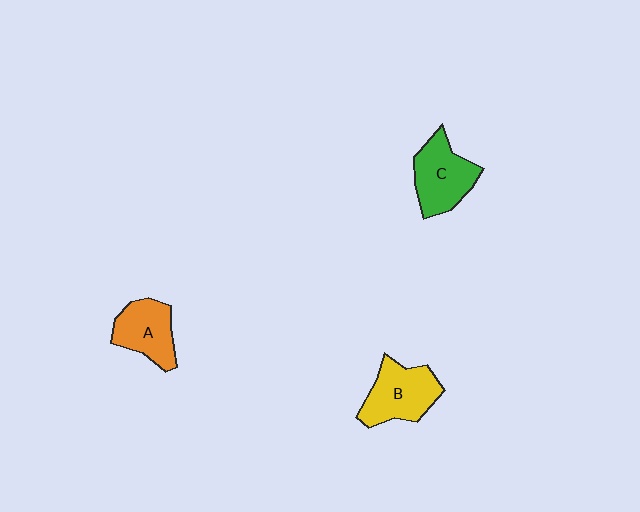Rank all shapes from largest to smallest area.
From largest to smallest: B (yellow), C (green), A (orange).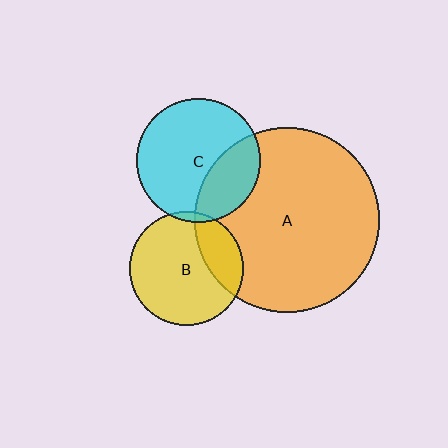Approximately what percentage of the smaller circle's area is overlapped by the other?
Approximately 25%.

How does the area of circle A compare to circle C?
Approximately 2.2 times.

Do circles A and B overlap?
Yes.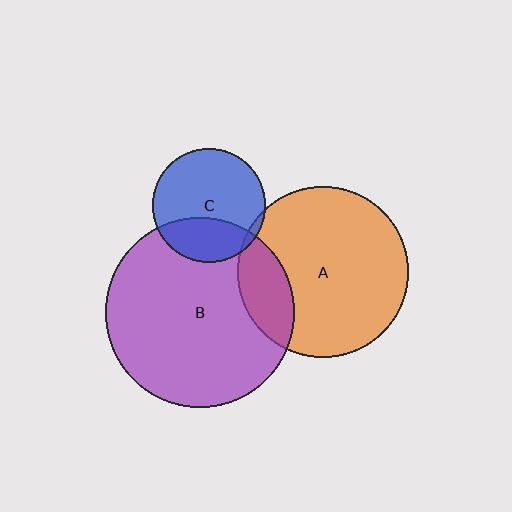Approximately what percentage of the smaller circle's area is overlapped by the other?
Approximately 30%.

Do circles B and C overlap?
Yes.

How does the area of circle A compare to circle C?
Approximately 2.3 times.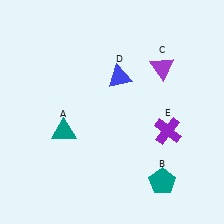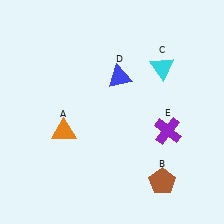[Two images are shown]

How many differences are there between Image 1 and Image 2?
There are 3 differences between the two images.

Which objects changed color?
A changed from teal to orange. B changed from teal to brown. C changed from purple to cyan.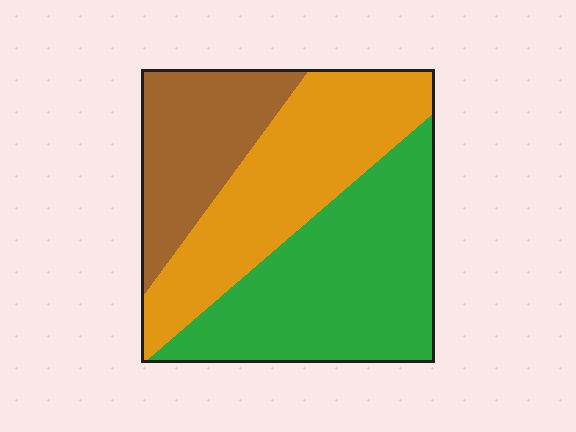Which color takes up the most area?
Green, at roughly 40%.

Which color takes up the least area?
Brown, at roughly 20%.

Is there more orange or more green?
Green.